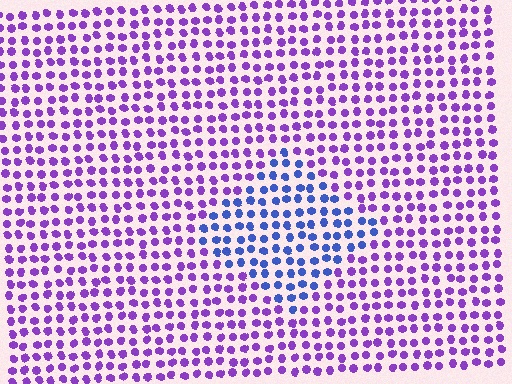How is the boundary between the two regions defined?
The boundary is defined purely by a slight shift in hue (about 48 degrees). Spacing, size, and orientation are identical on both sides.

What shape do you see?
I see a diamond.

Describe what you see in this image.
The image is filled with small purple elements in a uniform arrangement. A diamond-shaped region is visible where the elements are tinted to a slightly different hue, forming a subtle color boundary.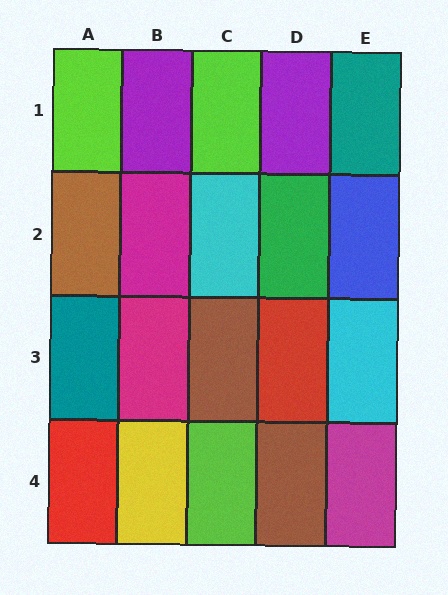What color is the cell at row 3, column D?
Red.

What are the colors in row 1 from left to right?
Lime, purple, lime, purple, teal.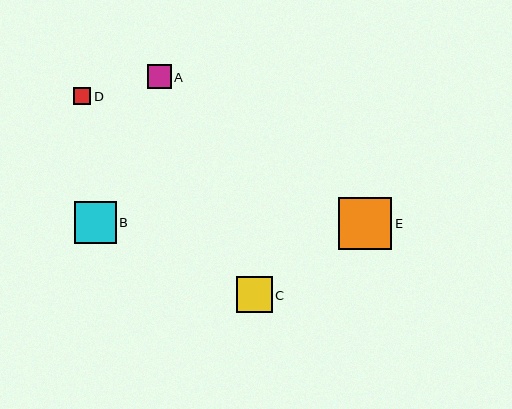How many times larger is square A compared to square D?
Square A is approximately 1.4 times the size of square D.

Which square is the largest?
Square E is the largest with a size of approximately 53 pixels.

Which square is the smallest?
Square D is the smallest with a size of approximately 17 pixels.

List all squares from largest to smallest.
From largest to smallest: E, B, C, A, D.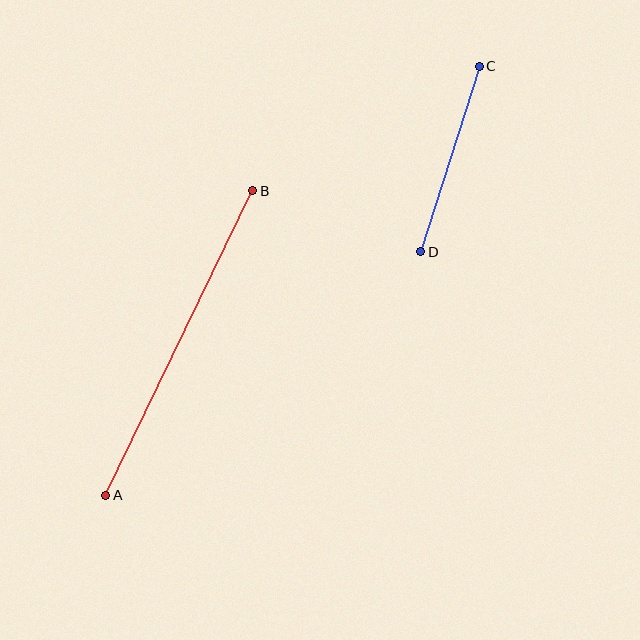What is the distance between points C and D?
The distance is approximately 195 pixels.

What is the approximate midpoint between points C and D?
The midpoint is at approximately (450, 159) pixels.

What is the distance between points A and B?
The distance is approximately 339 pixels.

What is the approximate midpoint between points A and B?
The midpoint is at approximately (179, 343) pixels.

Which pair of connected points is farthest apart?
Points A and B are farthest apart.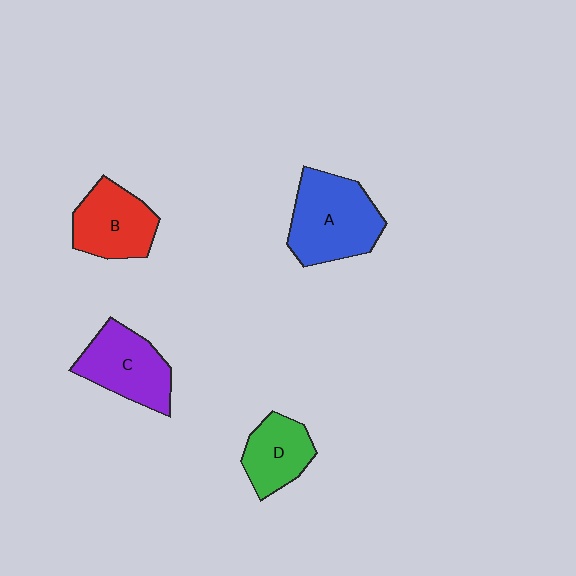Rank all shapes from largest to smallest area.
From largest to smallest: A (blue), C (purple), B (red), D (green).